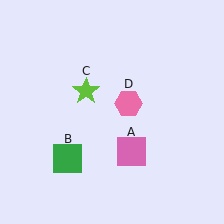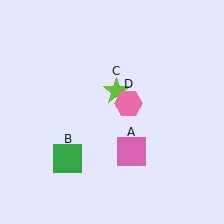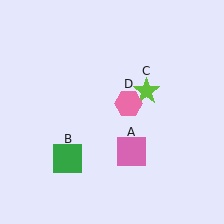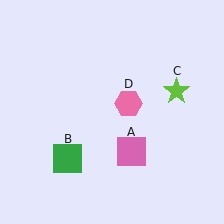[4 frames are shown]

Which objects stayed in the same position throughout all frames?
Pink square (object A) and green square (object B) and pink hexagon (object D) remained stationary.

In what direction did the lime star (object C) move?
The lime star (object C) moved right.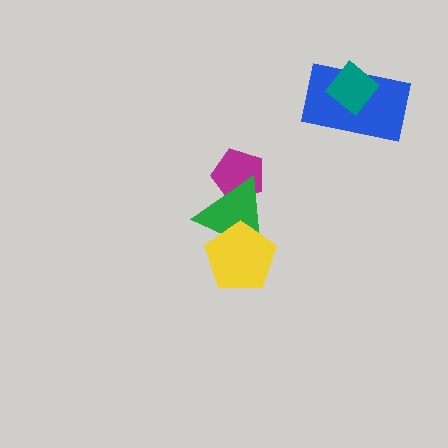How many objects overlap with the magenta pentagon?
1 object overlaps with the magenta pentagon.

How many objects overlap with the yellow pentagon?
1 object overlaps with the yellow pentagon.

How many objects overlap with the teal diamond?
1 object overlaps with the teal diamond.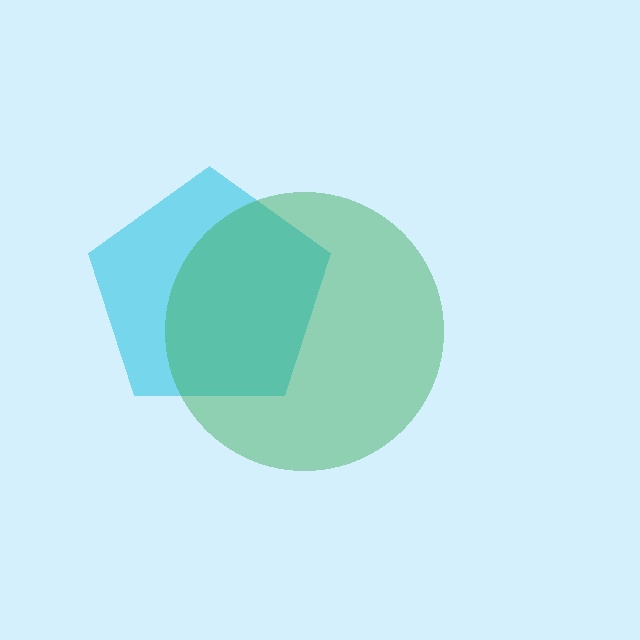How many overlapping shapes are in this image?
There are 2 overlapping shapes in the image.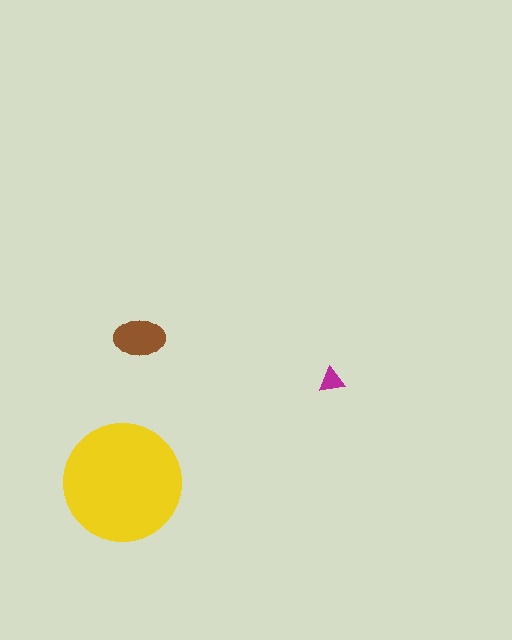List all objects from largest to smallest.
The yellow circle, the brown ellipse, the magenta triangle.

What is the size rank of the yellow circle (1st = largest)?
1st.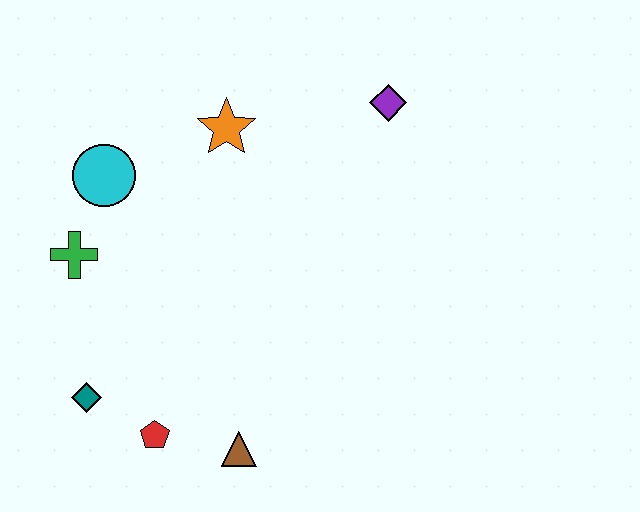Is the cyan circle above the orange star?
No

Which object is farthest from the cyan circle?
The brown triangle is farthest from the cyan circle.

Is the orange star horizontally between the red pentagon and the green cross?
No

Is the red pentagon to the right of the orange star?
No